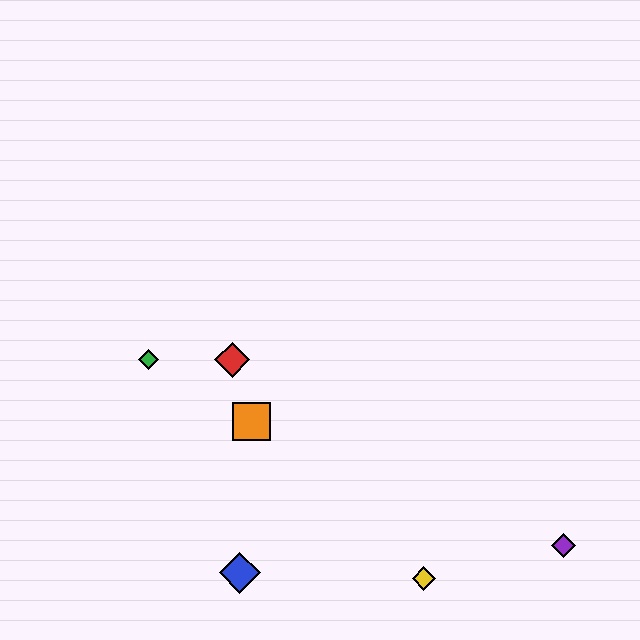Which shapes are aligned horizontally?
The red diamond, the green diamond are aligned horizontally.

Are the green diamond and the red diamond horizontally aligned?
Yes, both are at y≈360.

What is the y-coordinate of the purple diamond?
The purple diamond is at y≈546.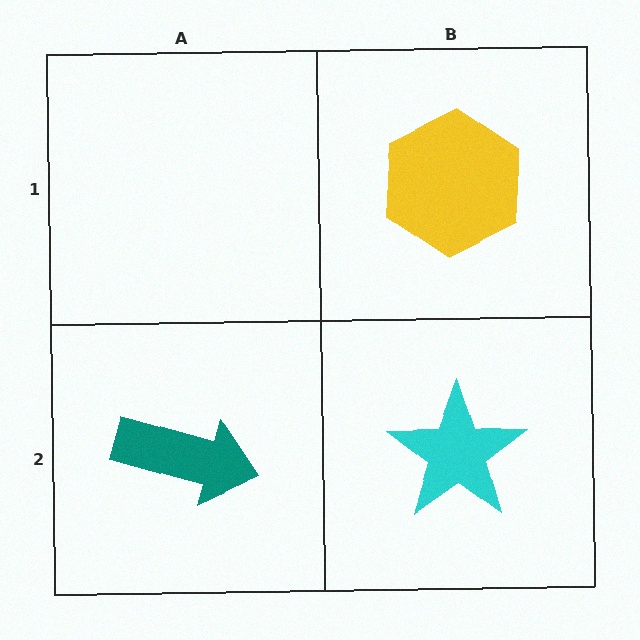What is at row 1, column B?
A yellow hexagon.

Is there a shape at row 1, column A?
No, that cell is empty.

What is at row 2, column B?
A cyan star.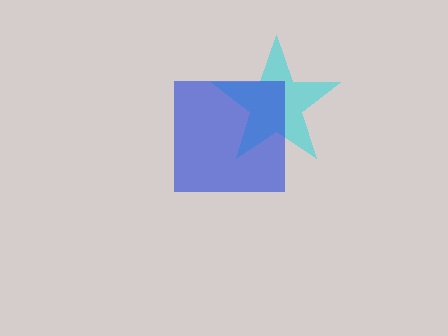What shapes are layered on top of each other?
The layered shapes are: a cyan star, a blue square.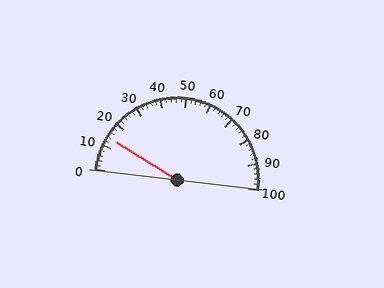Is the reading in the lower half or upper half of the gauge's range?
The reading is in the lower half of the range (0 to 100).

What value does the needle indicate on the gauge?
The needle indicates approximately 14.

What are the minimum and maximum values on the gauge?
The gauge ranges from 0 to 100.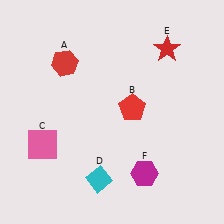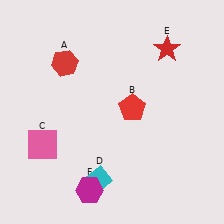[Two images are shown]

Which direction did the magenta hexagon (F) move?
The magenta hexagon (F) moved left.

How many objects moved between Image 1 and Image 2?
1 object moved between the two images.